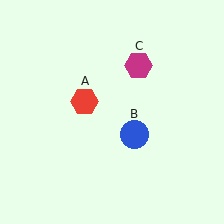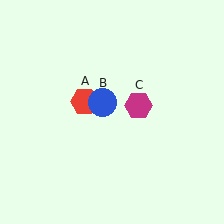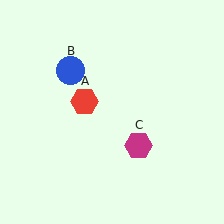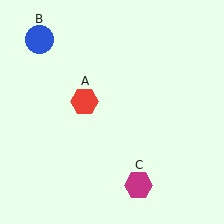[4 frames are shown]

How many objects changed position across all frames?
2 objects changed position: blue circle (object B), magenta hexagon (object C).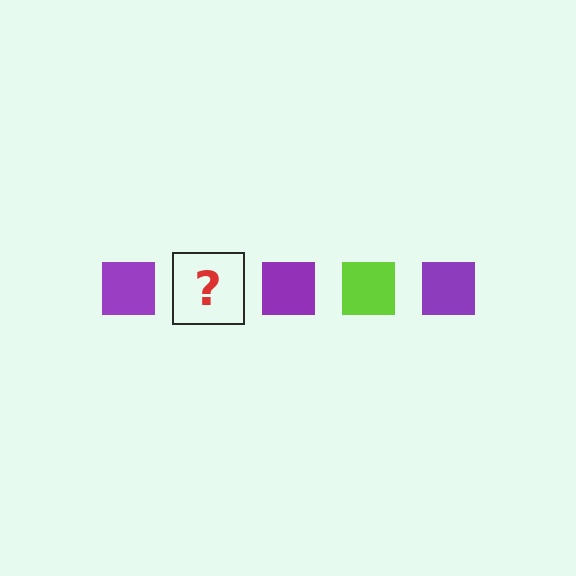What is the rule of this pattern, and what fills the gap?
The rule is that the pattern cycles through purple, lime squares. The gap should be filled with a lime square.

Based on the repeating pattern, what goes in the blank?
The blank should be a lime square.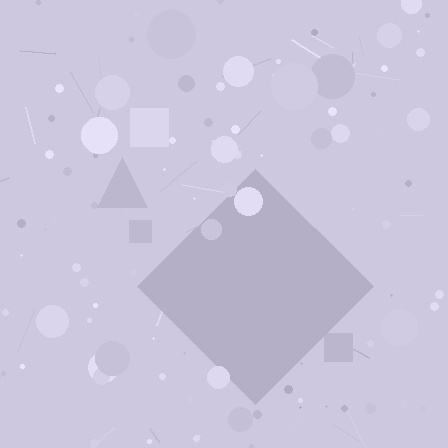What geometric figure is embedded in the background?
A diamond is embedded in the background.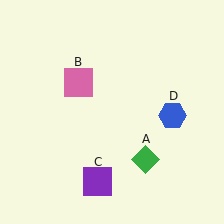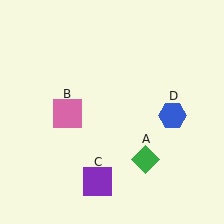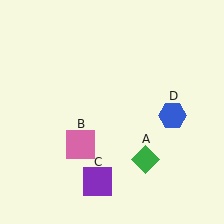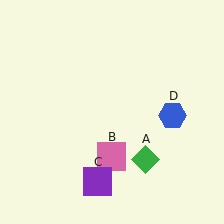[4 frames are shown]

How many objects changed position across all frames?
1 object changed position: pink square (object B).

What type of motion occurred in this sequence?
The pink square (object B) rotated counterclockwise around the center of the scene.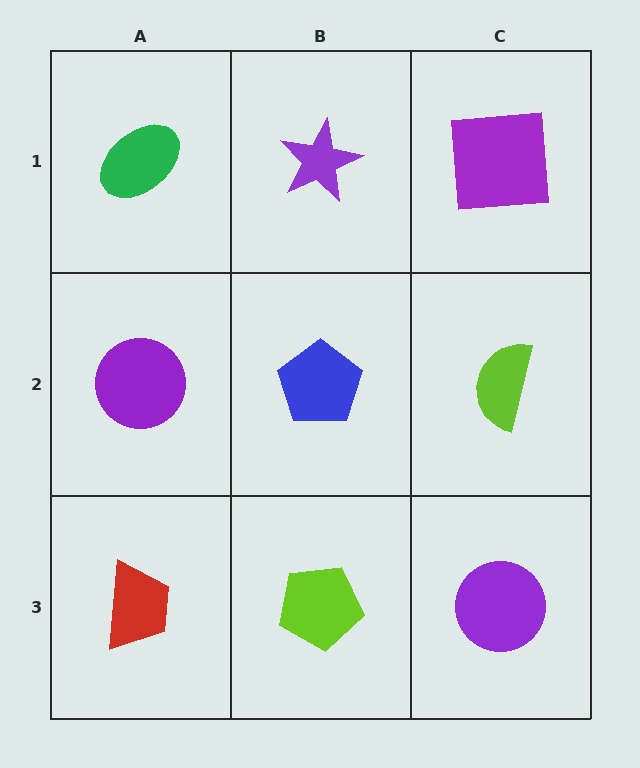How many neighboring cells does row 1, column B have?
3.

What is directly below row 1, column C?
A lime semicircle.